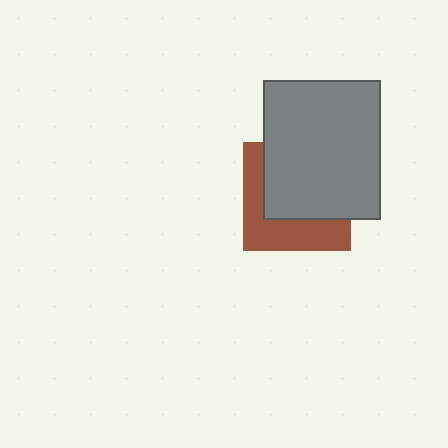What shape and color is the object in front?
The object in front is a gray rectangle.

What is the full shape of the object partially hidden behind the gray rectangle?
The partially hidden object is a brown square.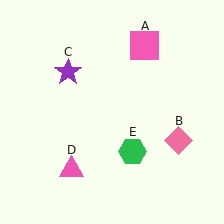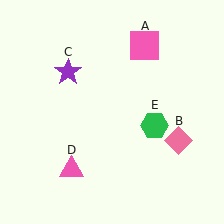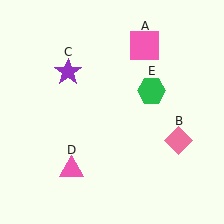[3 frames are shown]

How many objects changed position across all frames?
1 object changed position: green hexagon (object E).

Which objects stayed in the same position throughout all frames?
Pink square (object A) and pink diamond (object B) and purple star (object C) and pink triangle (object D) remained stationary.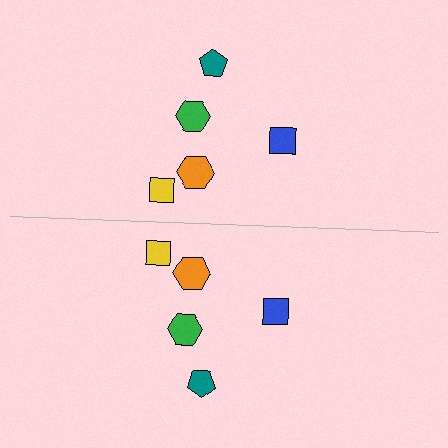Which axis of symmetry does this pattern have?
The pattern has a horizontal axis of symmetry running through the center of the image.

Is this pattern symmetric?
Yes, this pattern has bilateral (reflection) symmetry.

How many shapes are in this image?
There are 10 shapes in this image.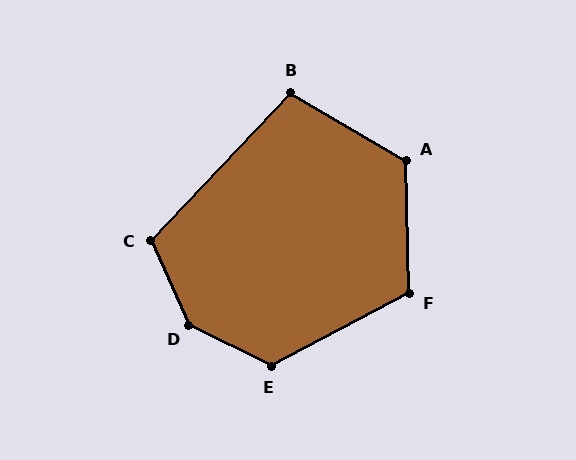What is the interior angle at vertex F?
Approximately 116 degrees (obtuse).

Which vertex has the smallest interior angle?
B, at approximately 103 degrees.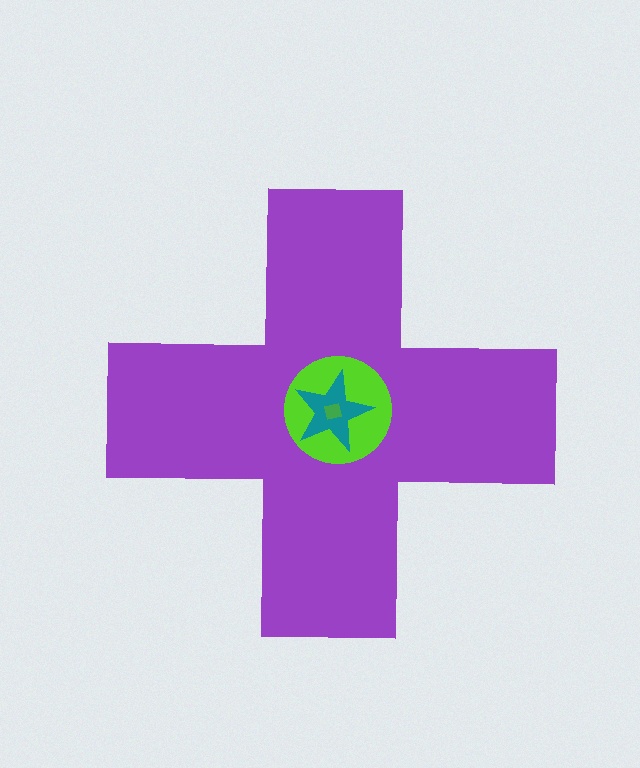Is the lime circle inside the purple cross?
Yes.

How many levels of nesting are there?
4.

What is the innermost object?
The green square.